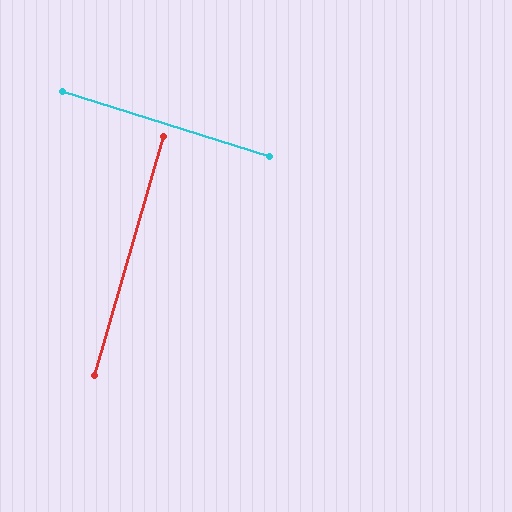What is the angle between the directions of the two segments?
Approximately 88 degrees.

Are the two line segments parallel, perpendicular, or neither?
Perpendicular — they meet at approximately 88°.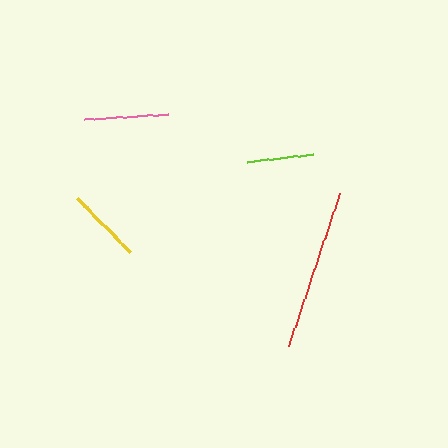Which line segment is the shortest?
The lime line is the shortest at approximately 67 pixels.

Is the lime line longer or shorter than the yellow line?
The yellow line is longer than the lime line.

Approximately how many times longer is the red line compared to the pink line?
The red line is approximately 1.9 times the length of the pink line.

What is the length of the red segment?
The red segment is approximately 161 pixels long.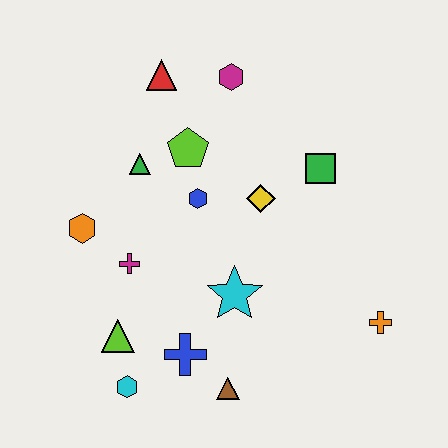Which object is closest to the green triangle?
The lime pentagon is closest to the green triangle.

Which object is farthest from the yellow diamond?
The cyan hexagon is farthest from the yellow diamond.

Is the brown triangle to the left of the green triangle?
No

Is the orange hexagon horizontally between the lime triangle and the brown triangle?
No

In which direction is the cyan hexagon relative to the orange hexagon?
The cyan hexagon is below the orange hexagon.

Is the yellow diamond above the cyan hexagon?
Yes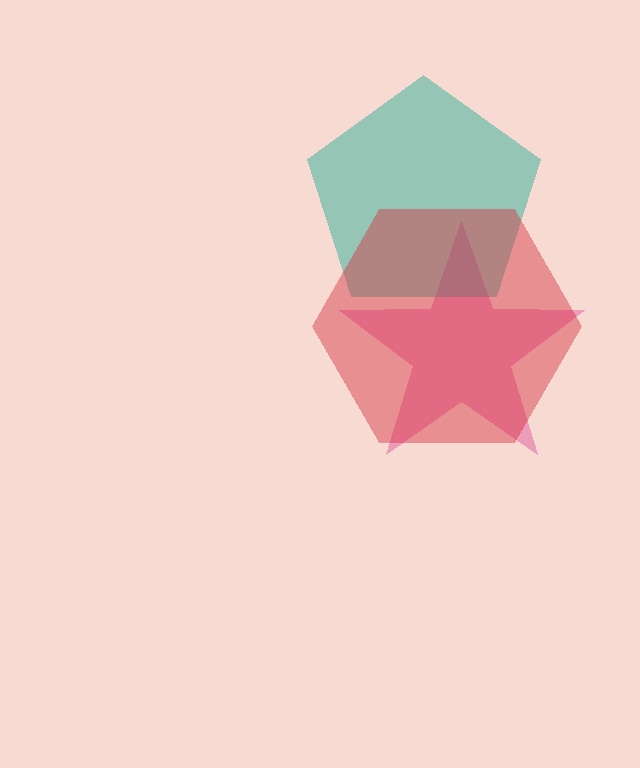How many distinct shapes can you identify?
There are 3 distinct shapes: a pink star, a teal pentagon, a red hexagon.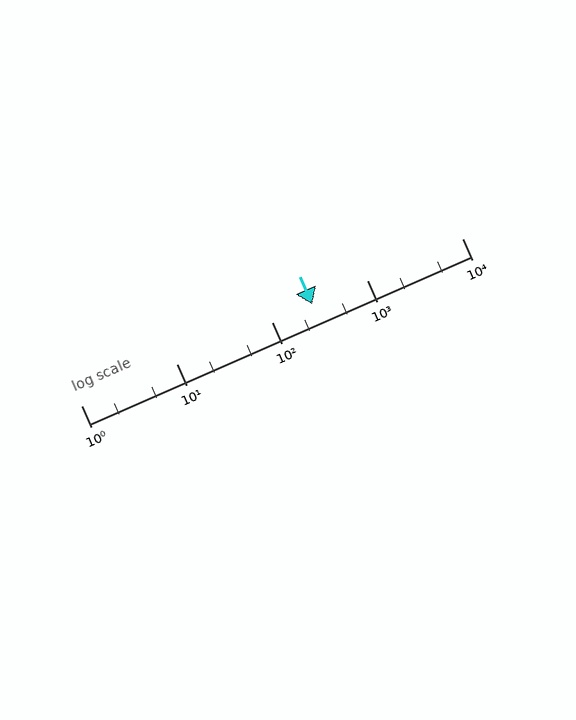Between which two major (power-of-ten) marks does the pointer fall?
The pointer is between 100 and 1000.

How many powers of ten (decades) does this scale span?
The scale spans 4 decades, from 1 to 10000.